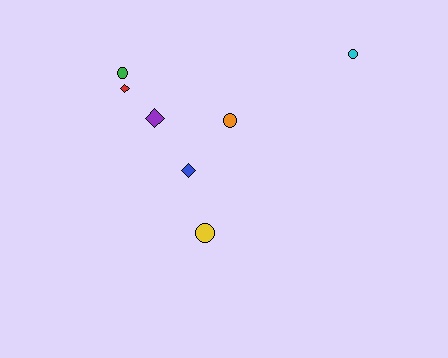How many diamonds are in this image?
There are 3 diamonds.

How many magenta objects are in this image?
There are no magenta objects.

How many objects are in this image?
There are 7 objects.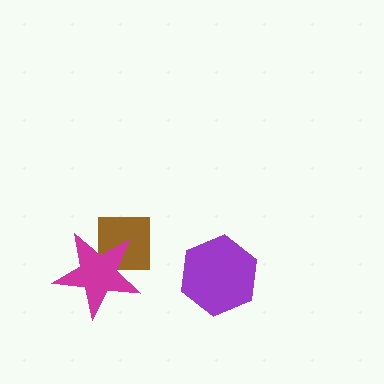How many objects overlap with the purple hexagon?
0 objects overlap with the purple hexagon.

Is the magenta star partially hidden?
No, no other shape covers it.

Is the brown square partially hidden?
Yes, it is partially covered by another shape.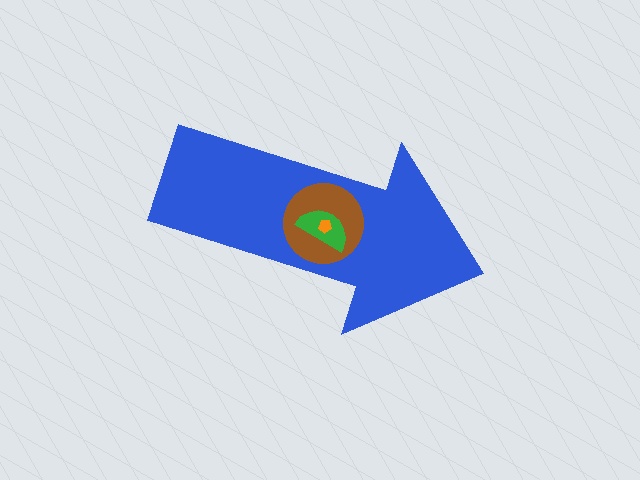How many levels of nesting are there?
4.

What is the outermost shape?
The blue arrow.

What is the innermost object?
The orange pentagon.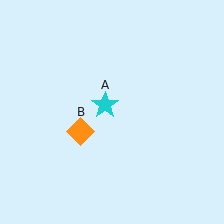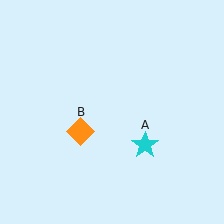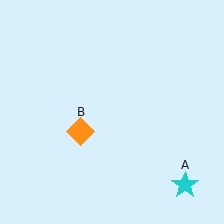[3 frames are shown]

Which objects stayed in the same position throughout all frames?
Orange diamond (object B) remained stationary.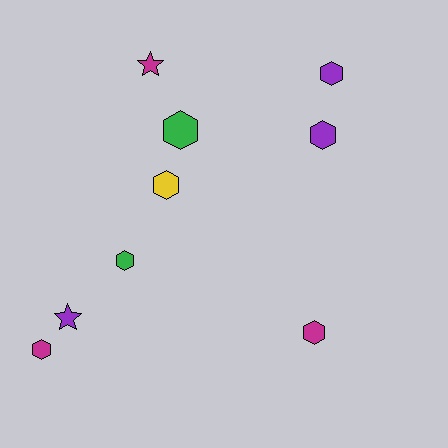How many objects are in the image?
There are 9 objects.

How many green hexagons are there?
There are 2 green hexagons.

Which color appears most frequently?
Magenta, with 3 objects.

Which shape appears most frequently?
Hexagon, with 7 objects.